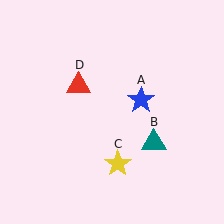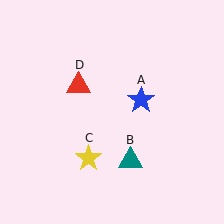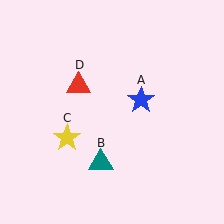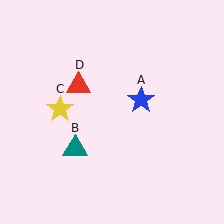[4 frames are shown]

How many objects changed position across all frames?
2 objects changed position: teal triangle (object B), yellow star (object C).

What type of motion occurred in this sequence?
The teal triangle (object B), yellow star (object C) rotated clockwise around the center of the scene.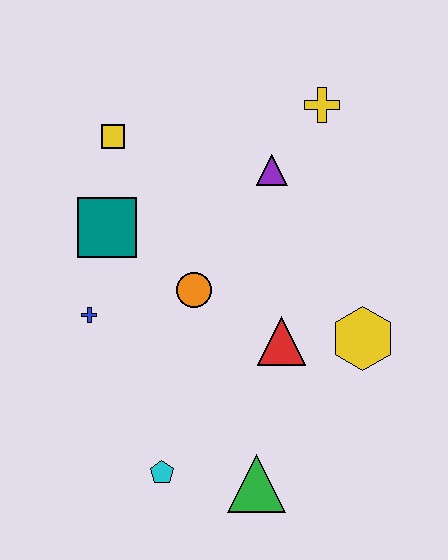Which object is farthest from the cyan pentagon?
The yellow cross is farthest from the cyan pentagon.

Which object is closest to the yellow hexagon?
The red triangle is closest to the yellow hexagon.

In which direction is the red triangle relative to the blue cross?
The red triangle is to the right of the blue cross.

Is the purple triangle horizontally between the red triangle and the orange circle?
Yes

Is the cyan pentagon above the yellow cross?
No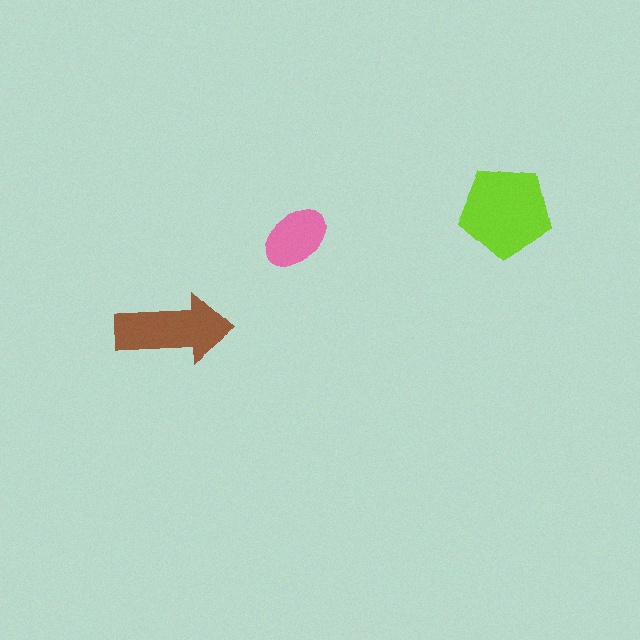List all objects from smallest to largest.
The pink ellipse, the brown arrow, the lime pentagon.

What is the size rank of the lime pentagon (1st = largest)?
1st.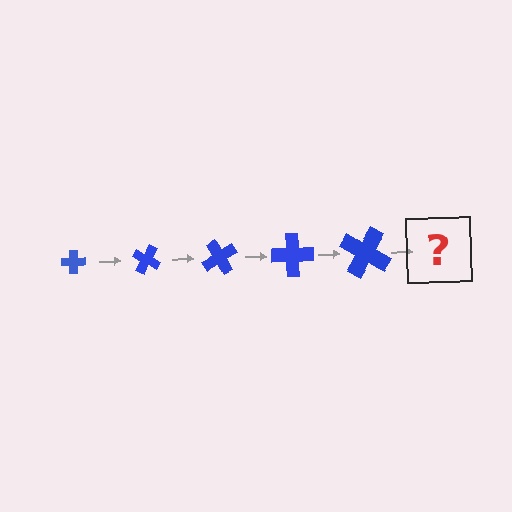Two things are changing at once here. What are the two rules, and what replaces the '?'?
The two rules are that the cross grows larger each step and it rotates 30 degrees each step. The '?' should be a cross, larger than the previous one and rotated 150 degrees from the start.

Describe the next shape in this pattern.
It should be a cross, larger than the previous one and rotated 150 degrees from the start.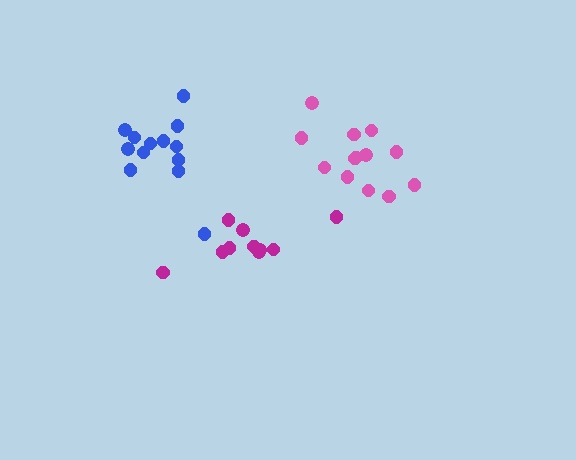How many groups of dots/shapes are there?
There are 3 groups.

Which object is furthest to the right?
The pink cluster is rightmost.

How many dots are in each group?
Group 1: 13 dots, Group 2: 13 dots, Group 3: 10 dots (36 total).